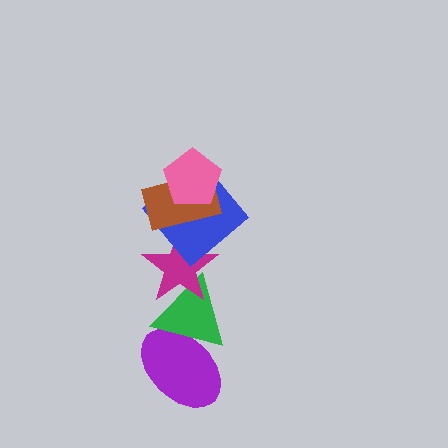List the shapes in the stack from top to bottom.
From top to bottom: the pink pentagon, the brown rectangle, the blue diamond, the magenta star, the green triangle, the purple ellipse.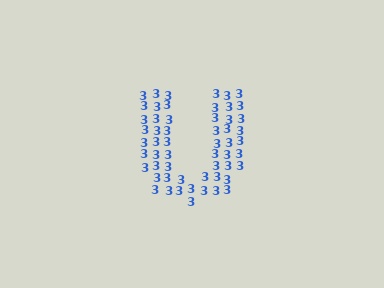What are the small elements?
The small elements are digit 3's.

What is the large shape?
The large shape is the letter U.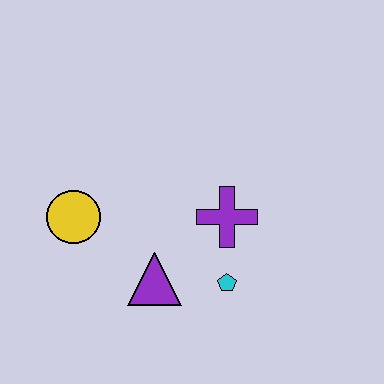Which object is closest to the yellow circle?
The purple triangle is closest to the yellow circle.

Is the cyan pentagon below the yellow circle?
Yes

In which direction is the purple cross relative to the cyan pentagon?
The purple cross is above the cyan pentagon.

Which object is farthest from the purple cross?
The yellow circle is farthest from the purple cross.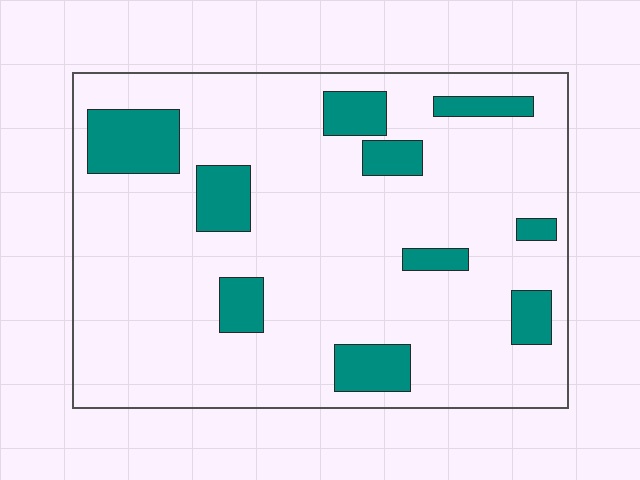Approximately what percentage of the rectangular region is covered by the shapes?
Approximately 15%.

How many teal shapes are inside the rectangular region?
10.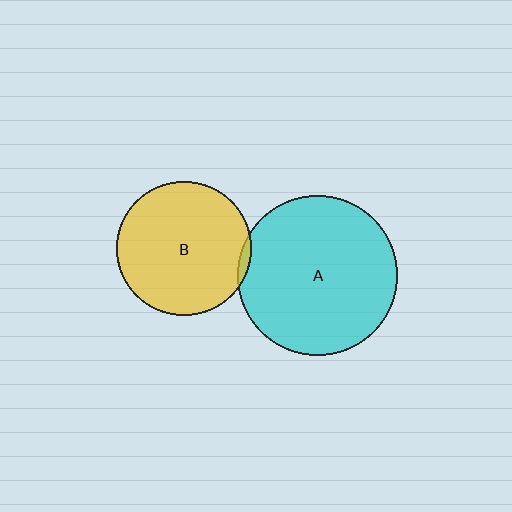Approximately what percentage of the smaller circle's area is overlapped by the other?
Approximately 5%.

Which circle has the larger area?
Circle A (cyan).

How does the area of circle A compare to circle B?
Approximately 1.4 times.